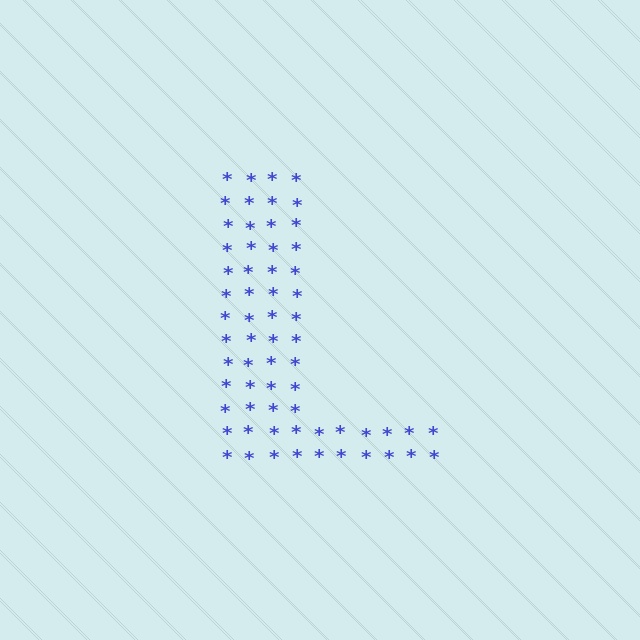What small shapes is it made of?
It is made of small asterisks.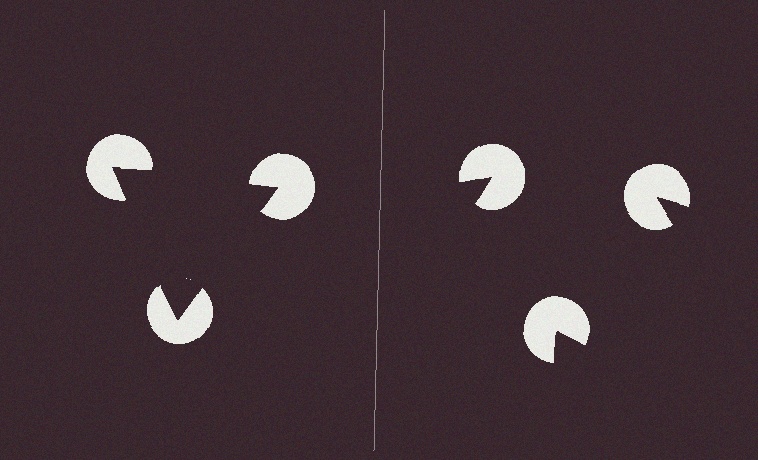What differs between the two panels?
The pac-man discs are positioned identically on both sides; only the wedge orientations differ. On the left they align to a triangle; on the right they are misaligned.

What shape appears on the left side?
An illusory triangle.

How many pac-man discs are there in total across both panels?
6 — 3 on each side.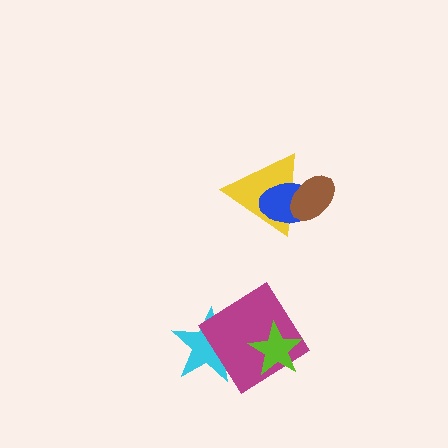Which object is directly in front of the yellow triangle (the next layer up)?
The blue ellipse is directly in front of the yellow triangle.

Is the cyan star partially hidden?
Yes, it is partially covered by another shape.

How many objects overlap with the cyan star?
1 object overlaps with the cyan star.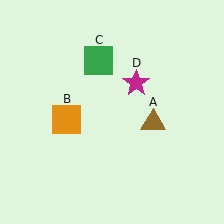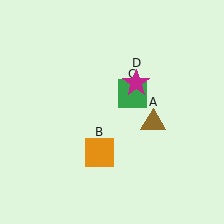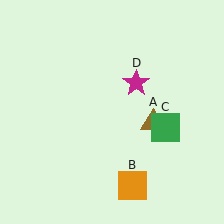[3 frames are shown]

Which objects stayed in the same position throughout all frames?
Brown triangle (object A) and magenta star (object D) remained stationary.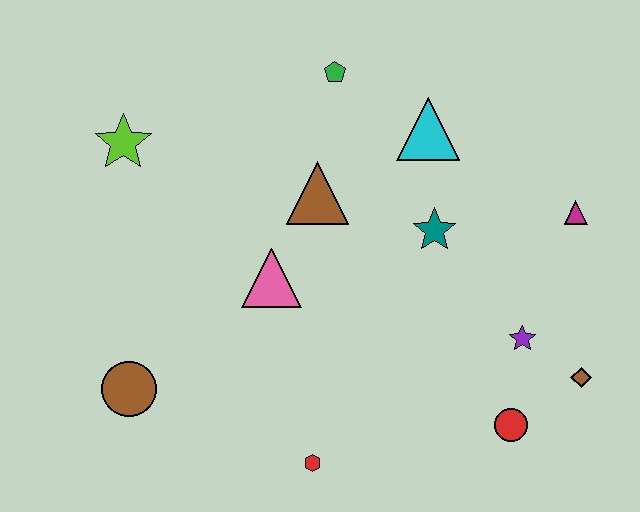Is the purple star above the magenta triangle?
No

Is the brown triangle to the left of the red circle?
Yes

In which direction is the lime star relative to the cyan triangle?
The lime star is to the left of the cyan triangle.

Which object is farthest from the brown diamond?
The lime star is farthest from the brown diamond.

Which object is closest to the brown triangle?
The pink triangle is closest to the brown triangle.